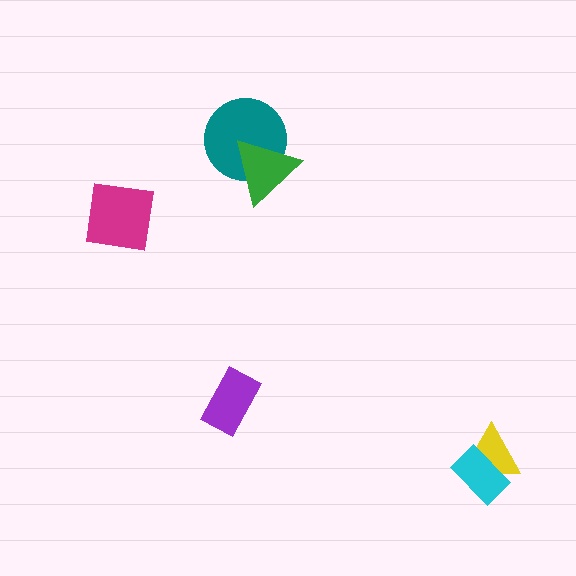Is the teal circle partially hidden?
Yes, it is partially covered by another shape.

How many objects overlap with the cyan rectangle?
1 object overlaps with the cyan rectangle.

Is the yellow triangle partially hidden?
Yes, it is partially covered by another shape.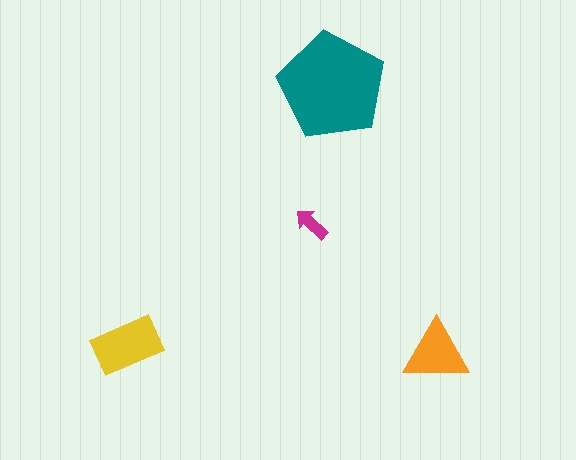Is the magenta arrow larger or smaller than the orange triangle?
Smaller.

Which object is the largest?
The teal pentagon.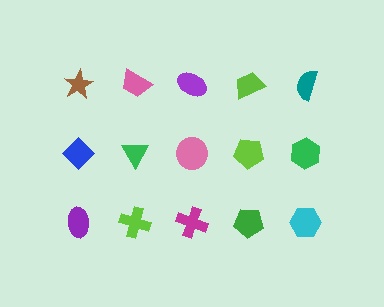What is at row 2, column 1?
A blue diamond.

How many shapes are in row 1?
5 shapes.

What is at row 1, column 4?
A lime trapezoid.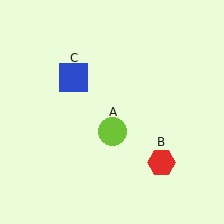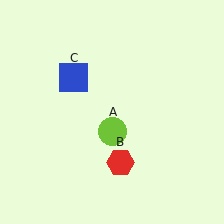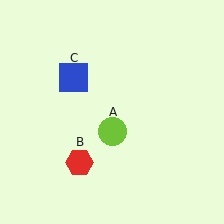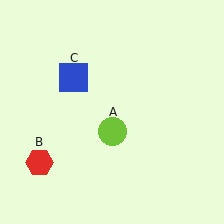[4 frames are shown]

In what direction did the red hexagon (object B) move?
The red hexagon (object B) moved left.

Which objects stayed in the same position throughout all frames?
Lime circle (object A) and blue square (object C) remained stationary.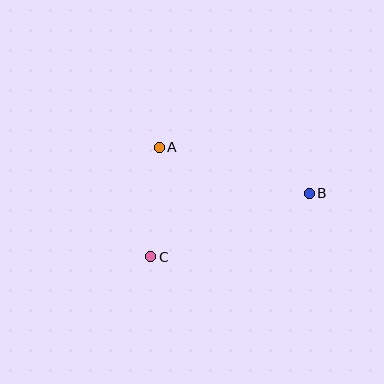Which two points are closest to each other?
Points A and C are closest to each other.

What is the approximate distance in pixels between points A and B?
The distance between A and B is approximately 157 pixels.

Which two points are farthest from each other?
Points B and C are farthest from each other.